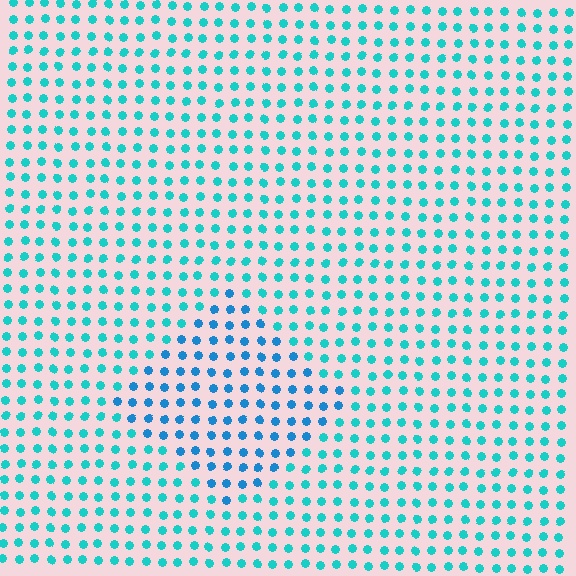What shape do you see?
I see a diamond.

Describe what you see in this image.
The image is filled with small cyan elements in a uniform arrangement. A diamond-shaped region is visible where the elements are tinted to a slightly different hue, forming a subtle color boundary.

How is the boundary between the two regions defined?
The boundary is defined purely by a slight shift in hue (about 27 degrees). Spacing, size, and orientation are identical on both sides.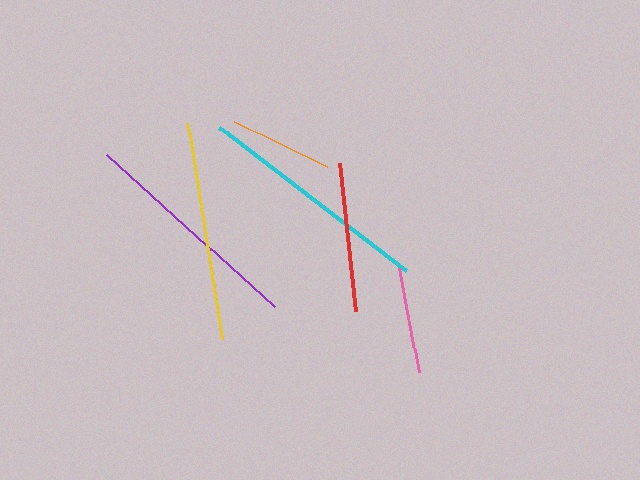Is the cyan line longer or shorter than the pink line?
The cyan line is longer than the pink line.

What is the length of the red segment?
The red segment is approximately 149 pixels long.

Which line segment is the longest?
The cyan line is the longest at approximately 235 pixels.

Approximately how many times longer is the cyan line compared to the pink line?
The cyan line is approximately 2.2 times the length of the pink line.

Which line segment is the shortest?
The orange line is the shortest at approximately 102 pixels.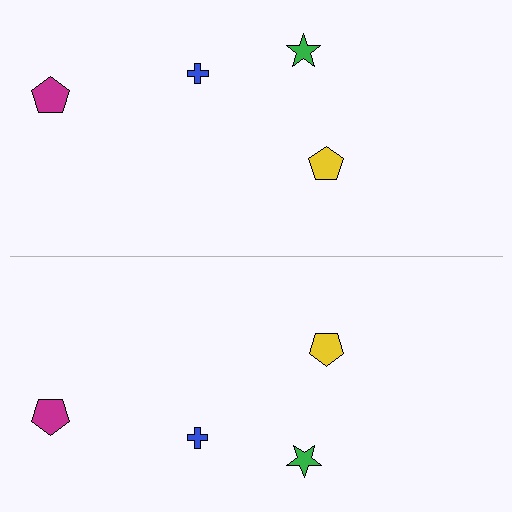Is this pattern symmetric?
Yes, this pattern has bilateral (reflection) symmetry.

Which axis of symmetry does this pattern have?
The pattern has a horizontal axis of symmetry running through the center of the image.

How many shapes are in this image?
There are 8 shapes in this image.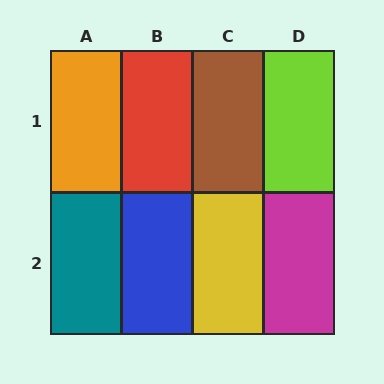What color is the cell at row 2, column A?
Teal.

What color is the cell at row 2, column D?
Magenta.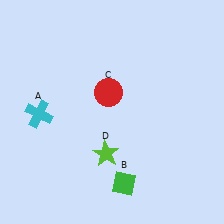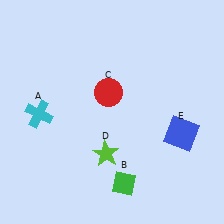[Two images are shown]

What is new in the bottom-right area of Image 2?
A blue square (E) was added in the bottom-right area of Image 2.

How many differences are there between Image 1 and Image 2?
There is 1 difference between the two images.